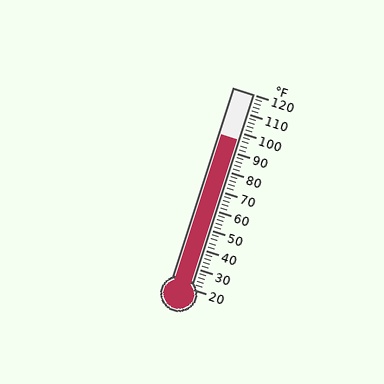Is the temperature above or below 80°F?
The temperature is above 80°F.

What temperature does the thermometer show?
The thermometer shows approximately 96°F.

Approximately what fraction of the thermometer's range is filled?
The thermometer is filled to approximately 75% of its range.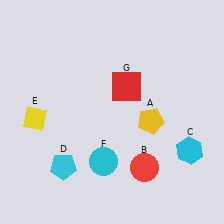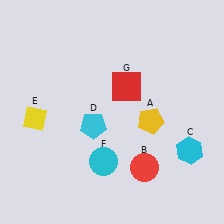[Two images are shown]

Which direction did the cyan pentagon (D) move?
The cyan pentagon (D) moved up.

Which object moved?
The cyan pentagon (D) moved up.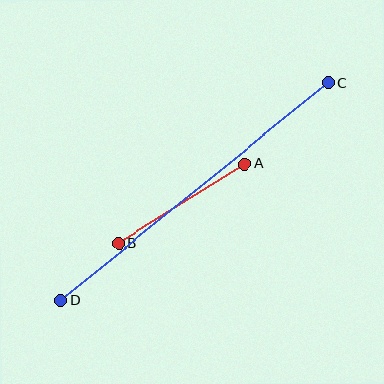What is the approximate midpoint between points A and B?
The midpoint is at approximately (181, 203) pixels.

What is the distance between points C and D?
The distance is approximately 345 pixels.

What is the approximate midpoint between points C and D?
The midpoint is at approximately (195, 192) pixels.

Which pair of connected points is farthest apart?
Points C and D are farthest apart.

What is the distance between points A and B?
The distance is approximately 149 pixels.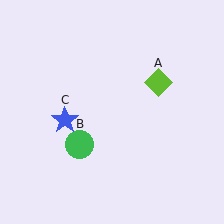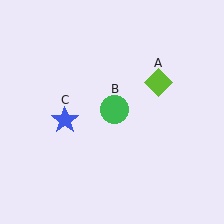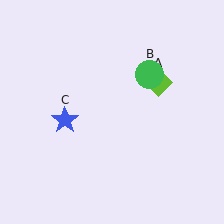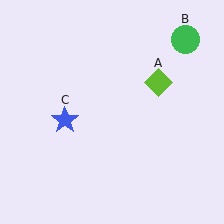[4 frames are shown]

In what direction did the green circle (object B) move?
The green circle (object B) moved up and to the right.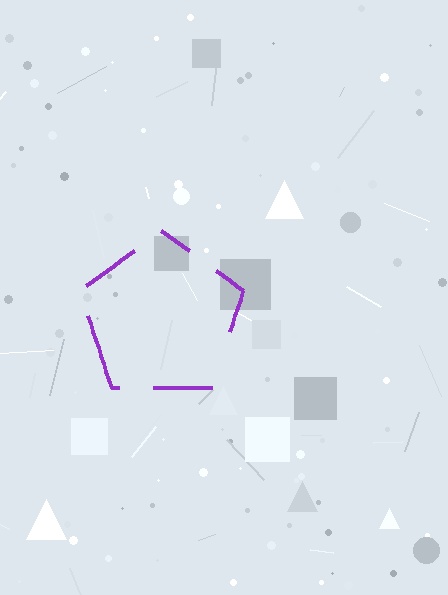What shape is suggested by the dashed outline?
The dashed outline suggests a pentagon.